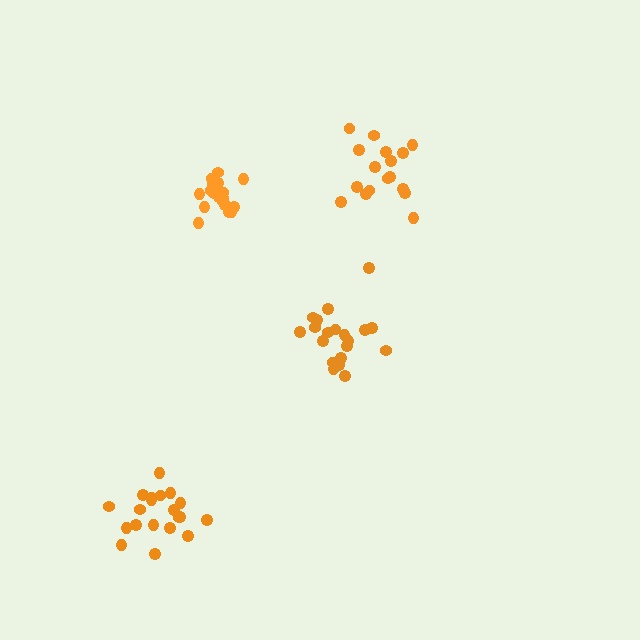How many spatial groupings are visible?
There are 4 spatial groupings.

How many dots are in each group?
Group 1: 17 dots, Group 2: 21 dots, Group 3: 20 dots, Group 4: 20 dots (78 total).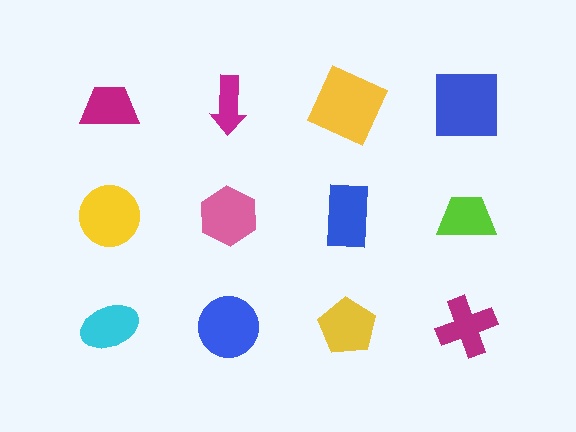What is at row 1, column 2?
A magenta arrow.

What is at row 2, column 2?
A pink hexagon.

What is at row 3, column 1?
A cyan ellipse.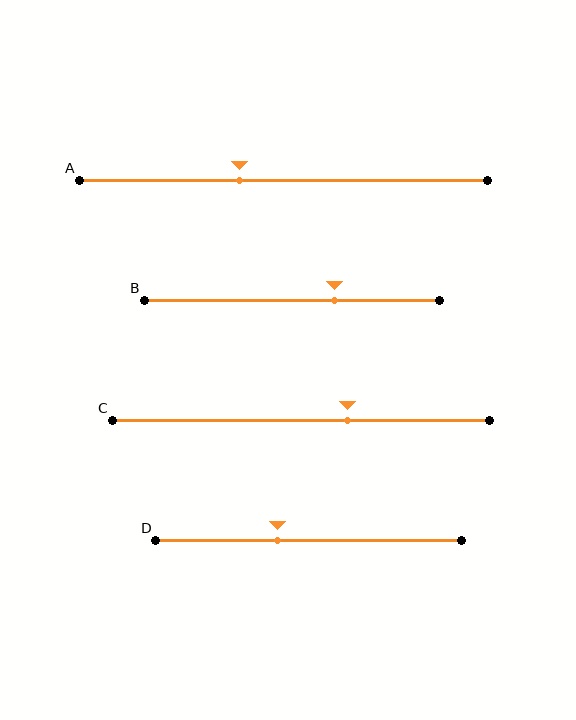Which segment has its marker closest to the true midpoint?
Segment D has its marker closest to the true midpoint.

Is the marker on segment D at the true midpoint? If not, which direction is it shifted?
No, the marker on segment D is shifted to the left by about 10% of the segment length.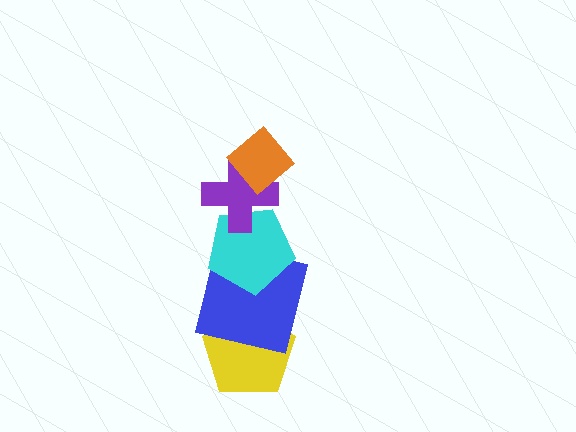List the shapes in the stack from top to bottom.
From top to bottom: the orange diamond, the purple cross, the cyan pentagon, the blue square, the yellow pentagon.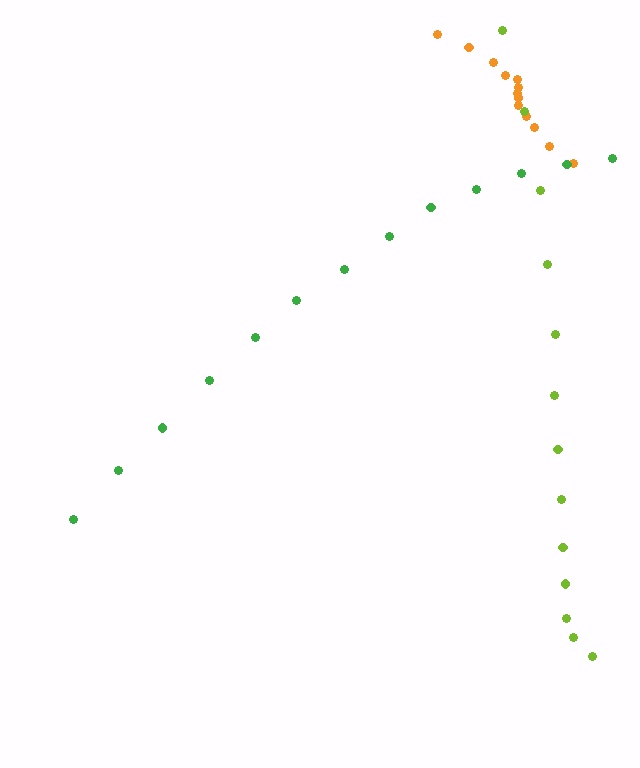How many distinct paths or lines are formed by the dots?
There are 3 distinct paths.